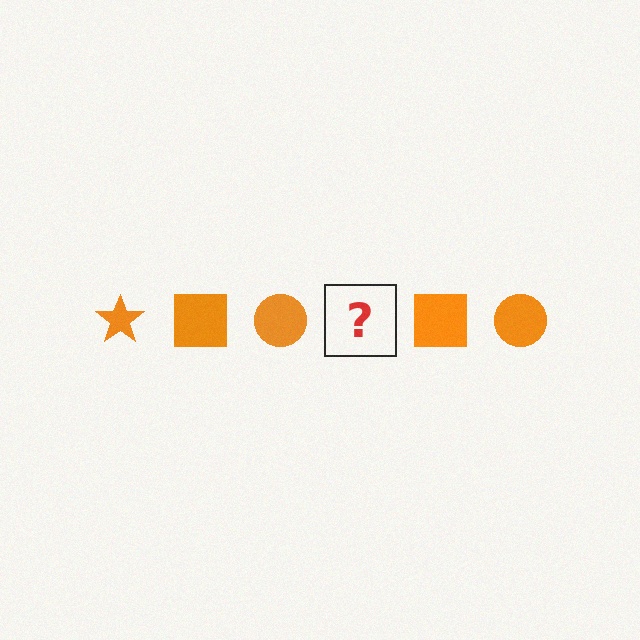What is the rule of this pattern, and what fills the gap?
The rule is that the pattern cycles through star, square, circle shapes in orange. The gap should be filled with an orange star.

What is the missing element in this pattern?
The missing element is an orange star.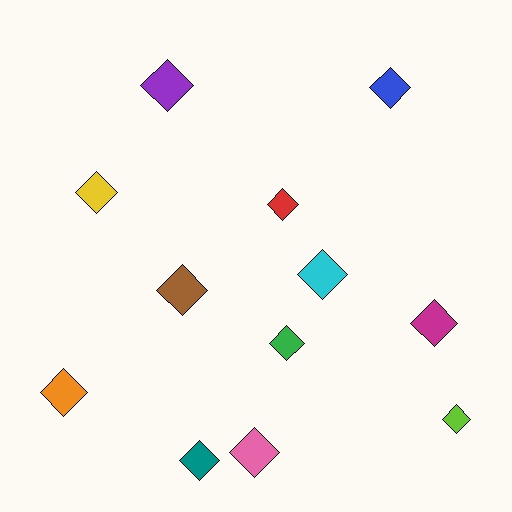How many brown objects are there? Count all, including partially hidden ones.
There is 1 brown object.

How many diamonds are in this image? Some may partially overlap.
There are 12 diamonds.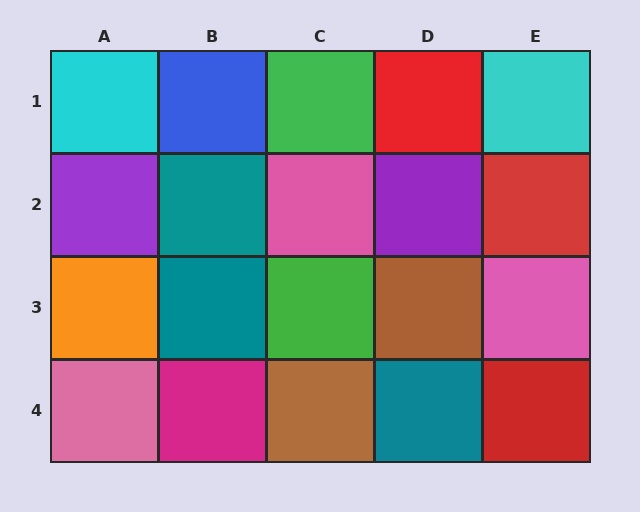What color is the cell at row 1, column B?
Blue.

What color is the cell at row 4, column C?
Brown.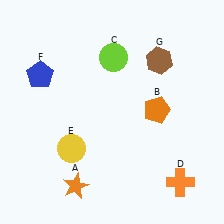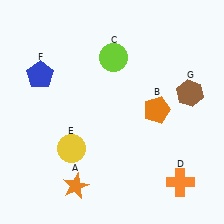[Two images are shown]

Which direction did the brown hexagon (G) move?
The brown hexagon (G) moved down.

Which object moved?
The brown hexagon (G) moved down.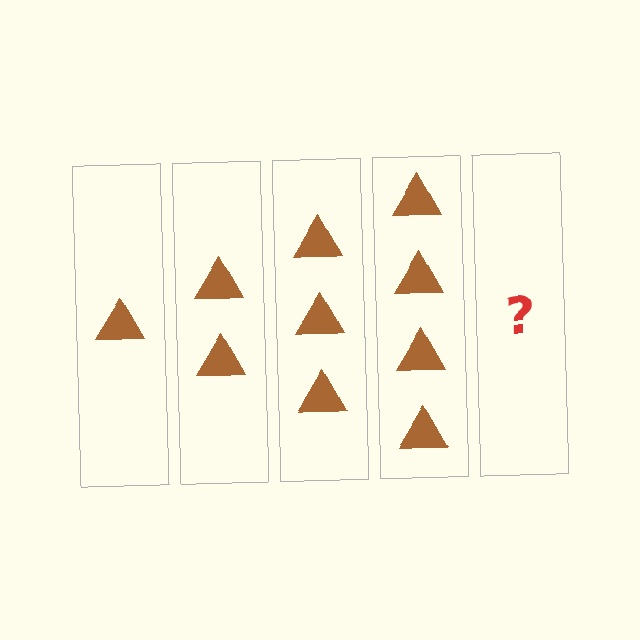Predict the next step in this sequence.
The next step is 5 triangles.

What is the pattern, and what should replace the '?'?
The pattern is that each step adds one more triangle. The '?' should be 5 triangles.